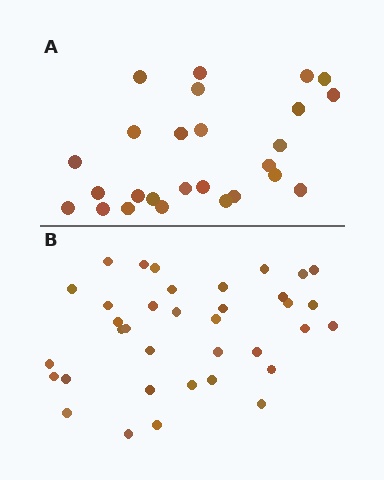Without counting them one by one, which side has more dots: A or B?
Region B (the bottom region) has more dots.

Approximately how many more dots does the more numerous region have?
Region B has roughly 10 or so more dots than region A.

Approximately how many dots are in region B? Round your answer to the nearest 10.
About 40 dots. (The exact count is 36, which rounds to 40.)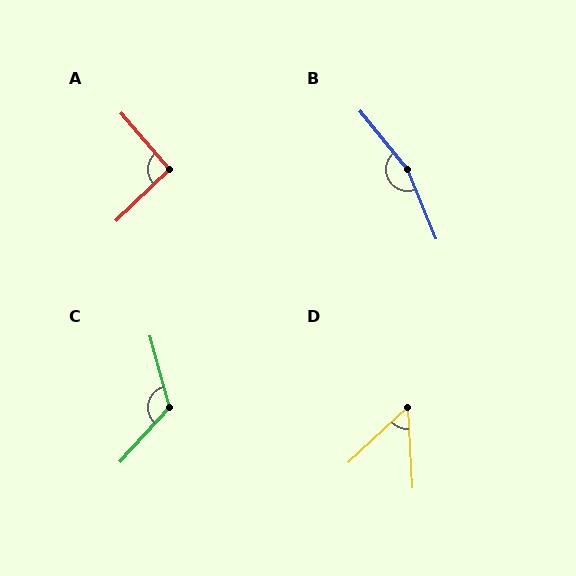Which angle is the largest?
B, at approximately 163 degrees.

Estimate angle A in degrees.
Approximately 93 degrees.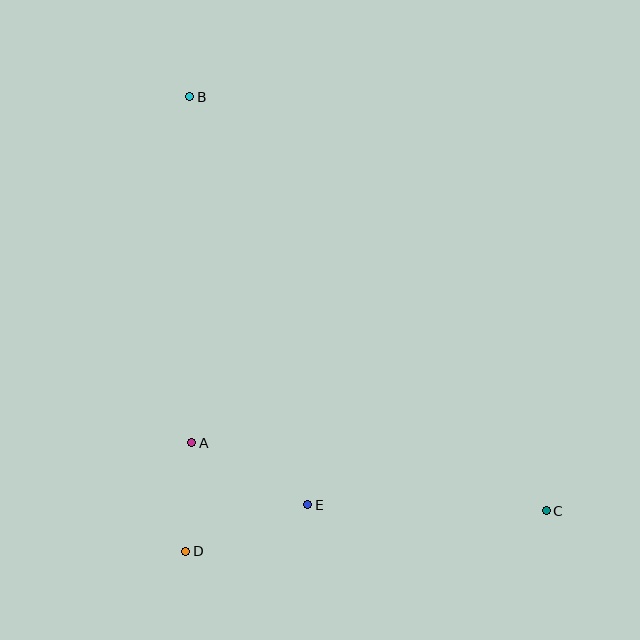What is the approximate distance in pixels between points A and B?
The distance between A and B is approximately 346 pixels.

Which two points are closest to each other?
Points A and D are closest to each other.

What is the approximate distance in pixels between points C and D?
The distance between C and D is approximately 363 pixels.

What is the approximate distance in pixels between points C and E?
The distance between C and E is approximately 239 pixels.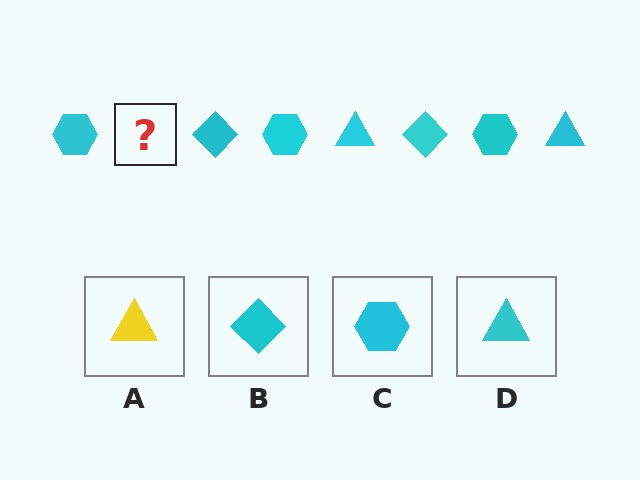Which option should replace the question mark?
Option D.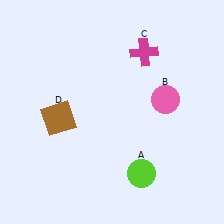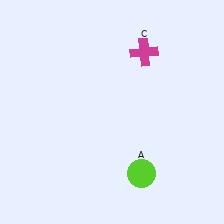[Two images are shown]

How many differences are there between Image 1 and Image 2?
There are 2 differences between the two images.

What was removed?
The pink circle (B), the brown square (D) were removed in Image 2.